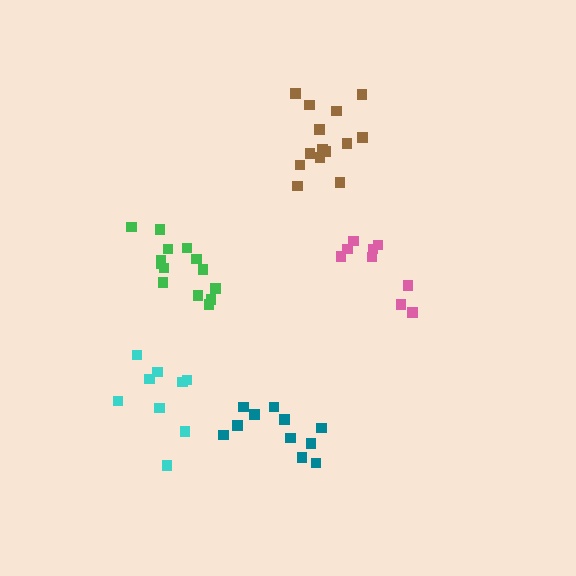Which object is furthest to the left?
The cyan cluster is leftmost.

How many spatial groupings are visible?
There are 5 spatial groupings.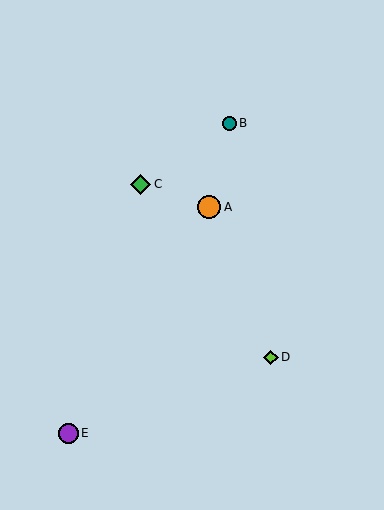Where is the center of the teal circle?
The center of the teal circle is at (229, 123).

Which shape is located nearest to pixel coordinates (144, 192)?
The green diamond (labeled C) at (141, 184) is nearest to that location.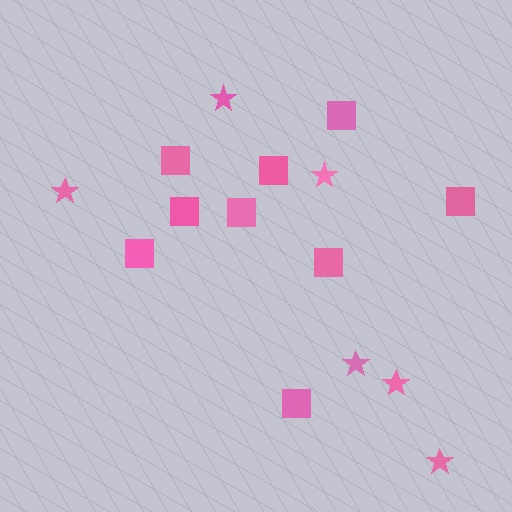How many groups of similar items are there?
There are 2 groups: one group of stars (6) and one group of squares (9).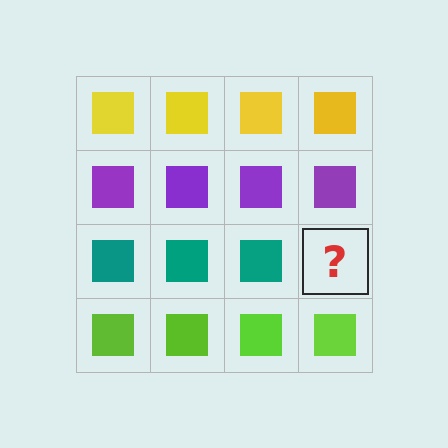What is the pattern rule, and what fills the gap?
The rule is that each row has a consistent color. The gap should be filled with a teal square.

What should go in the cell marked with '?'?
The missing cell should contain a teal square.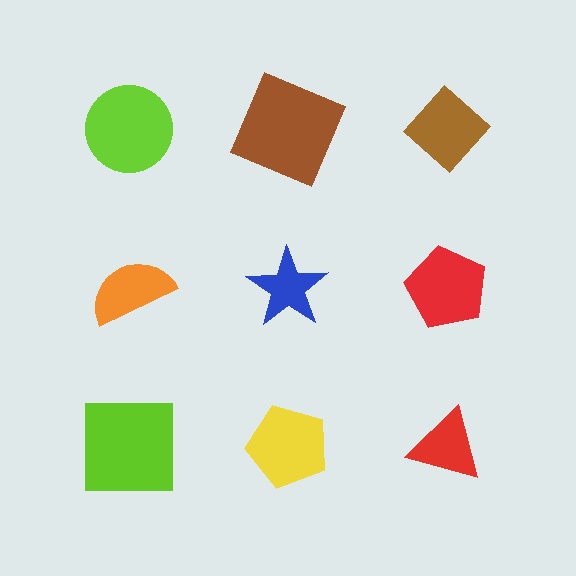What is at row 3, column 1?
A lime square.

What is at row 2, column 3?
A red pentagon.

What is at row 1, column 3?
A brown diamond.